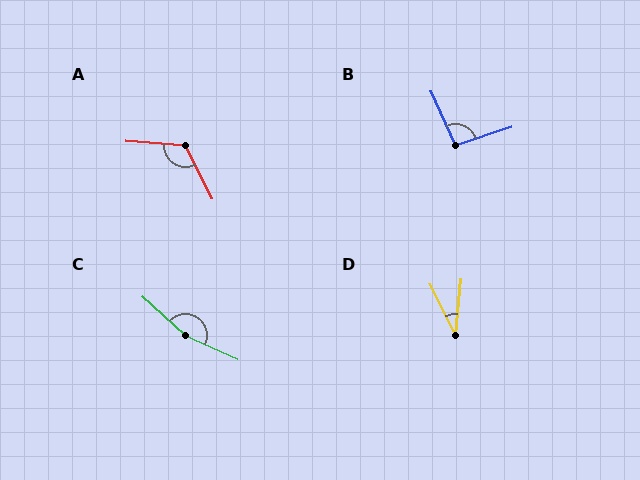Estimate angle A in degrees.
Approximately 122 degrees.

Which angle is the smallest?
D, at approximately 33 degrees.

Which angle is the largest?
C, at approximately 162 degrees.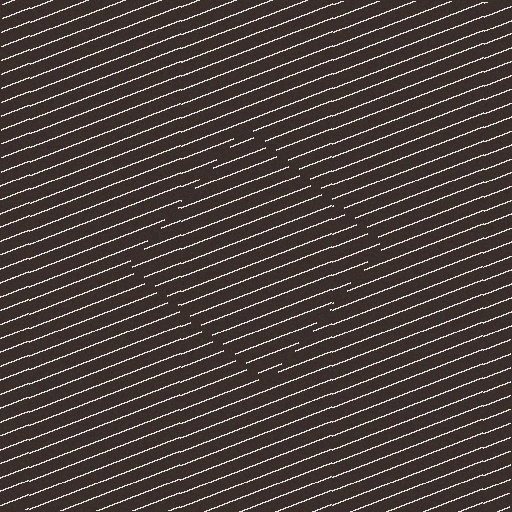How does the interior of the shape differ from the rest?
The interior of the shape contains the same grating, shifted by half a period — the contour is defined by the phase discontinuity where line-ends from the inner and outer gratings abut.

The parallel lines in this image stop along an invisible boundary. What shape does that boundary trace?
An illusory square. The interior of the shape contains the same grating, shifted by half a period — the contour is defined by the phase discontinuity where line-ends from the inner and outer gratings abut.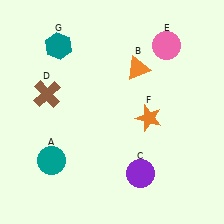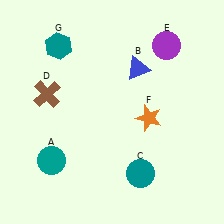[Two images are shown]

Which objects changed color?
B changed from orange to blue. C changed from purple to teal. E changed from pink to purple.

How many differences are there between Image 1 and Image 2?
There are 3 differences between the two images.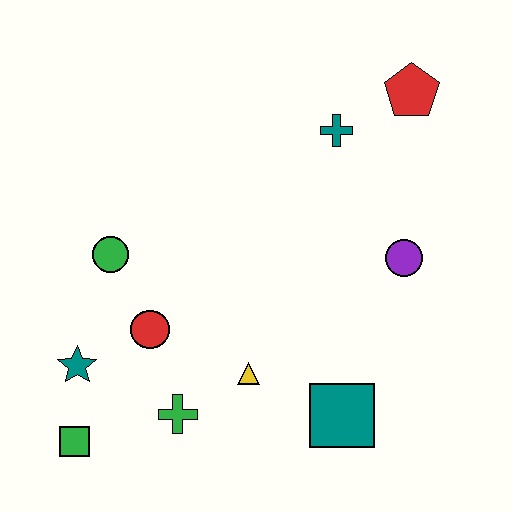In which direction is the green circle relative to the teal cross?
The green circle is to the left of the teal cross.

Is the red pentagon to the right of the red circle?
Yes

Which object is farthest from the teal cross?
The green square is farthest from the teal cross.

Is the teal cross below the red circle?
No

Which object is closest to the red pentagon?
The teal cross is closest to the red pentagon.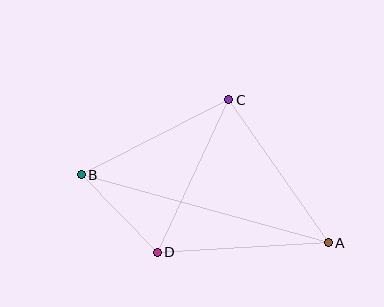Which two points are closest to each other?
Points B and D are closest to each other.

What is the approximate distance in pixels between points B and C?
The distance between B and C is approximately 166 pixels.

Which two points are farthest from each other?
Points A and B are farthest from each other.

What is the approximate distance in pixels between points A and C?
The distance between A and C is approximately 174 pixels.